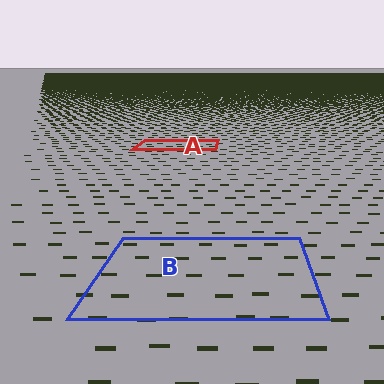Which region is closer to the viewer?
Region B is closer. The texture elements there are larger and more spread out.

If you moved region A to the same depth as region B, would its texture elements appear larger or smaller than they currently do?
They would appear larger. At a closer depth, the same texture elements are projected at a bigger on-screen size.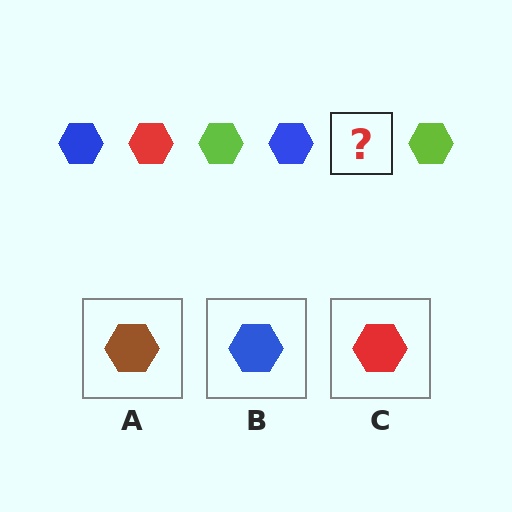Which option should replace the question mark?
Option C.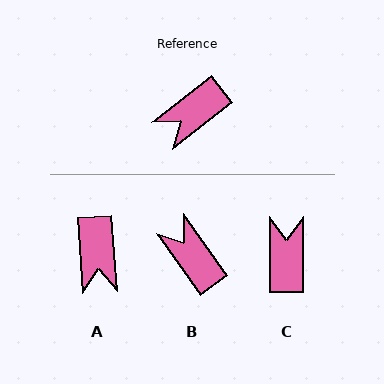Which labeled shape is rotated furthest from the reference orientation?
C, about 129 degrees away.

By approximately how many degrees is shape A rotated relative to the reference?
Approximately 55 degrees counter-clockwise.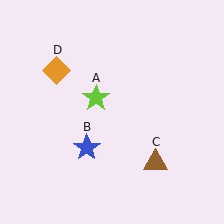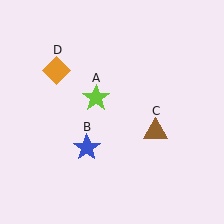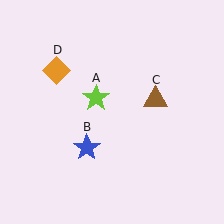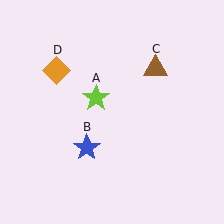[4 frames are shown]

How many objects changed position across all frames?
1 object changed position: brown triangle (object C).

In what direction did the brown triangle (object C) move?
The brown triangle (object C) moved up.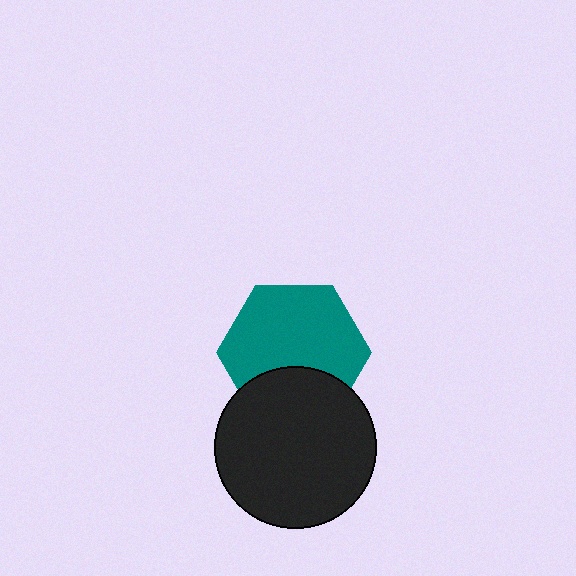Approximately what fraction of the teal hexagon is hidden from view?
Roughly 30% of the teal hexagon is hidden behind the black circle.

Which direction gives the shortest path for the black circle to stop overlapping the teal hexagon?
Moving down gives the shortest separation.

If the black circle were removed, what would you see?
You would see the complete teal hexagon.